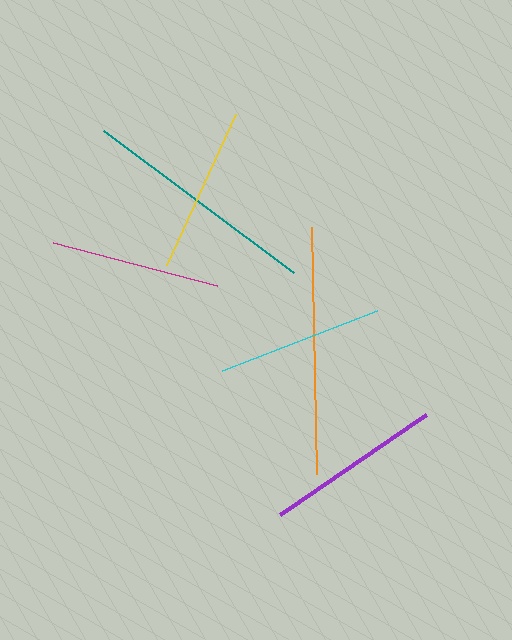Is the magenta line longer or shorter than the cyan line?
The magenta line is longer than the cyan line.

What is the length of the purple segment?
The purple segment is approximately 177 pixels long.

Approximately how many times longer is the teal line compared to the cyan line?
The teal line is approximately 1.4 times the length of the cyan line.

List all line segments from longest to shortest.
From longest to shortest: orange, teal, purple, magenta, cyan, yellow.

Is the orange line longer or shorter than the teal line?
The orange line is longer than the teal line.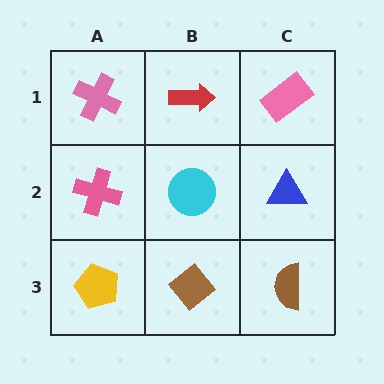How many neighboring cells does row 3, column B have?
3.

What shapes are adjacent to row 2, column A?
A pink cross (row 1, column A), a yellow pentagon (row 3, column A), a cyan circle (row 2, column B).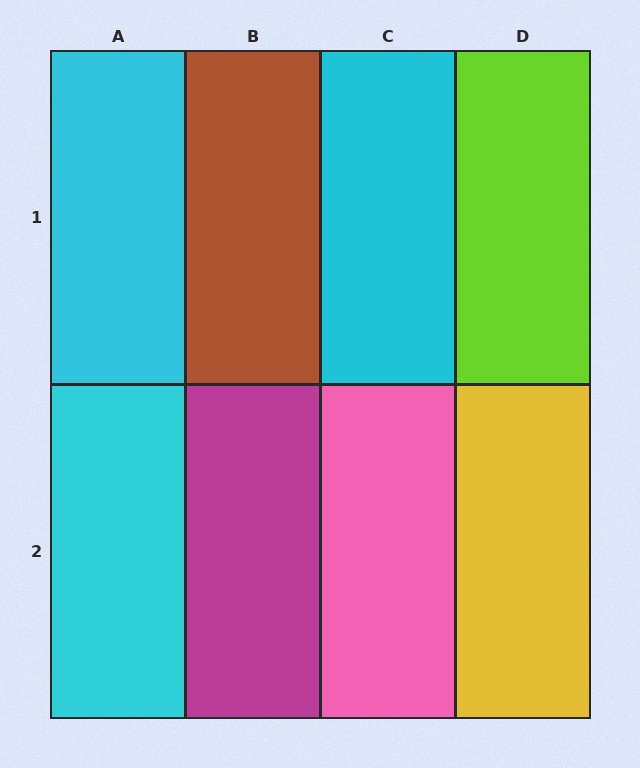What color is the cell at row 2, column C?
Pink.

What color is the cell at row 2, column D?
Yellow.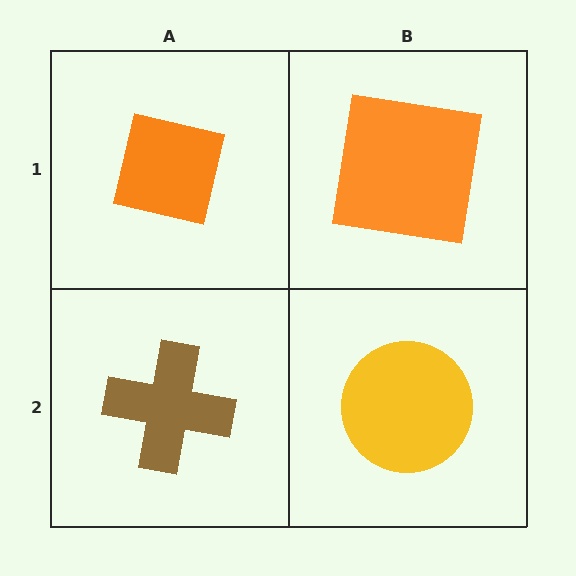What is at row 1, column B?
An orange square.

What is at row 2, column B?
A yellow circle.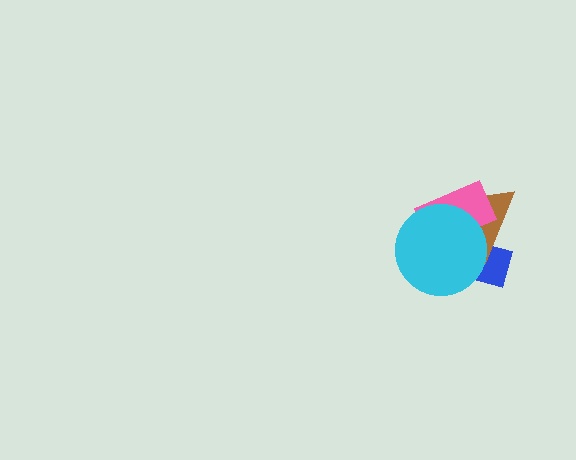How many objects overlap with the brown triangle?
3 objects overlap with the brown triangle.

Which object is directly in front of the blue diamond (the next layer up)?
The brown triangle is directly in front of the blue diamond.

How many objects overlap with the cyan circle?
3 objects overlap with the cyan circle.